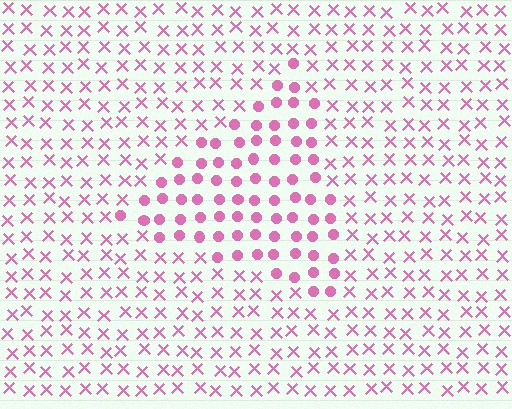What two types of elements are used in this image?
The image uses circles inside the triangle region and X marks outside it.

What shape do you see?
I see a triangle.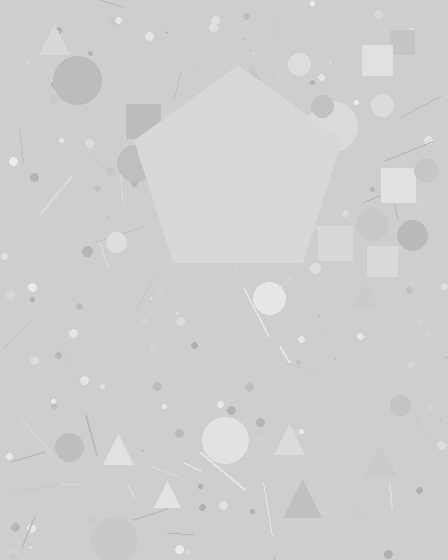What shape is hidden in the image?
A pentagon is hidden in the image.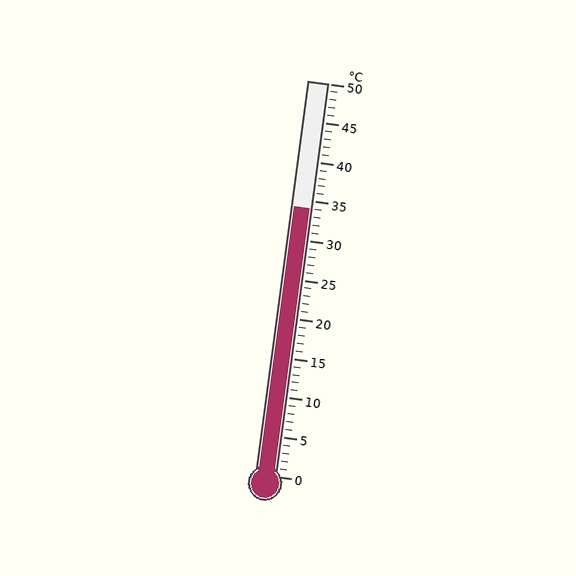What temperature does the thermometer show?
The thermometer shows approximately 34°C.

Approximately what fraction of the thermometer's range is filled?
The thermometer is filled to approximately 70% of its range.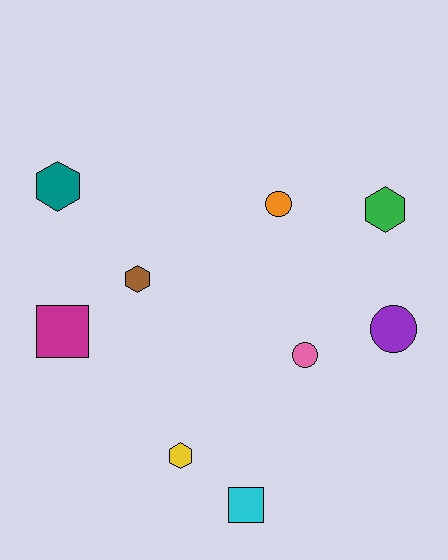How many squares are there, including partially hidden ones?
There are 2 squares.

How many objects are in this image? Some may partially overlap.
There are 9 objects.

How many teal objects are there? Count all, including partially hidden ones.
There is 1 teal object.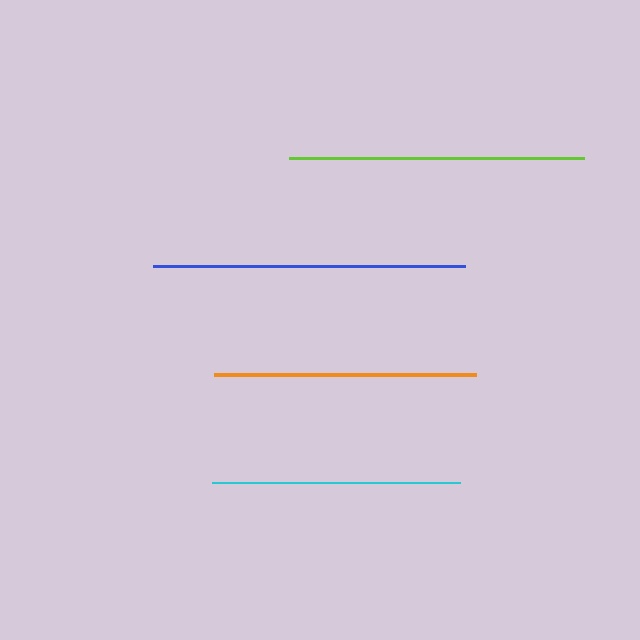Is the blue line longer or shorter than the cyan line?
The blue line is longer than the cyan line.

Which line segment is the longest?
The blue line is the longest at approximately 312 pixels.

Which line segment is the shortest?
The cyan line is the shortest at approximately 248 pixels.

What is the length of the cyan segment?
The cyan segment is approximately 248 pixels long.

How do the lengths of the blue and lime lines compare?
The blue and lime lines are approximately the same length.